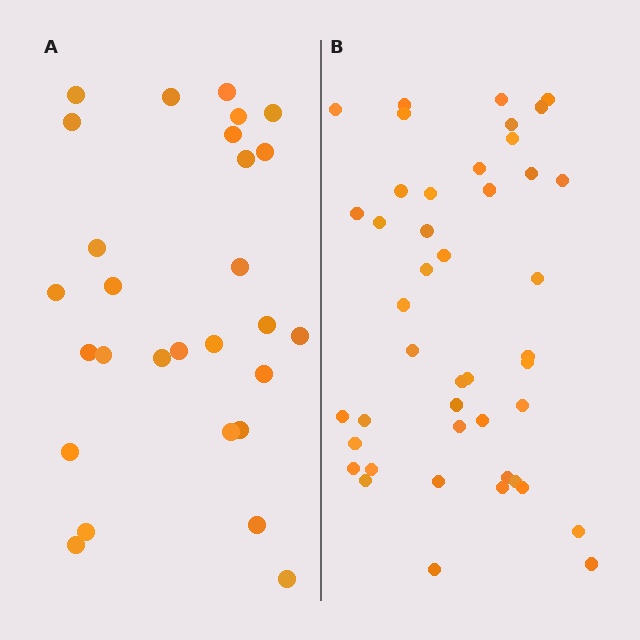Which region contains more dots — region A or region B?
Region B (the right region) has more dots.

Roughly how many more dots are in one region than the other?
Region B has approximately 15 more dots than region A.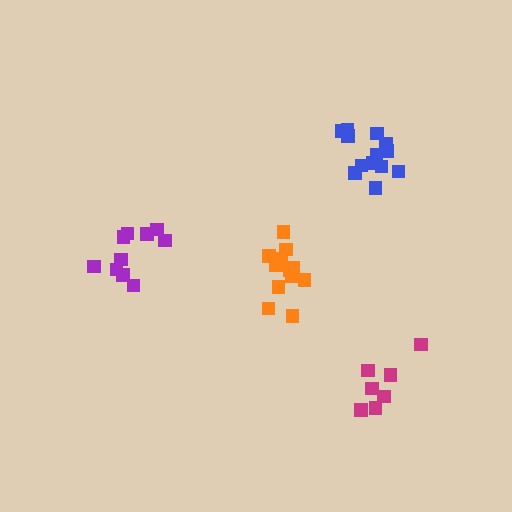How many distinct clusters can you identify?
There are 4 distinct clusters.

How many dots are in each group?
Group 1: 13 dots, Group 2: 7 dots, Group 3: 10 dots, Group 4: 13 dots (43 total).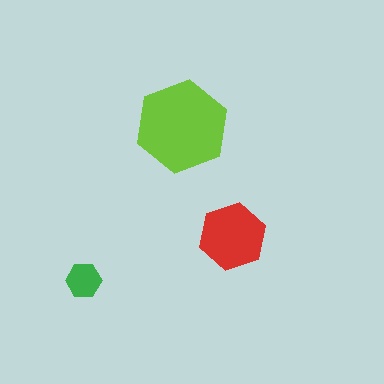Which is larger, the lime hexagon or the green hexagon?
The lime one.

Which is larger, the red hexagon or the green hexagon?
The red one.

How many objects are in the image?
There are 3 objects in the image.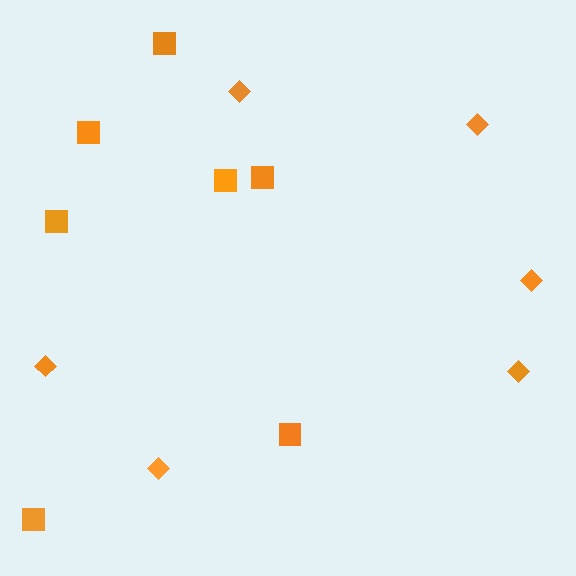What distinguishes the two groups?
There are 2 groups: one group of squares (7) and one group of diamonds (6).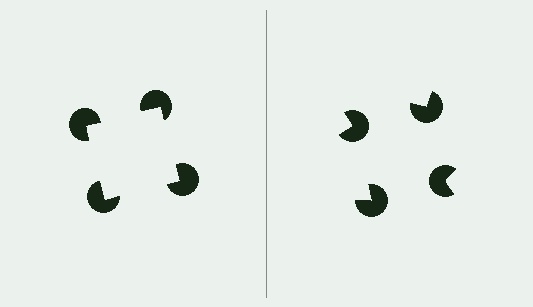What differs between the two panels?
The pac-man discs are positioned identically on both sides; only the wedge orientations differ. On the left they align to a square; on the right they are misaligned.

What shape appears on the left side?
An illusory square.